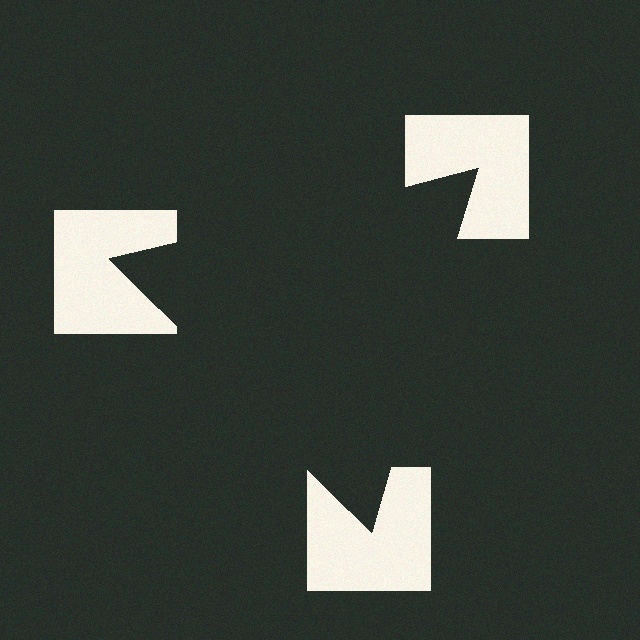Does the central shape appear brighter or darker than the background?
It typically appears slightly darker than the background, even though no actual brightness change is drawn.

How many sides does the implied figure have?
3 sides.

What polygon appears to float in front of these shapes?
An illusory triangle — its edges are inferred from the aligned wedge cuts in the notched squares, not physically drawn.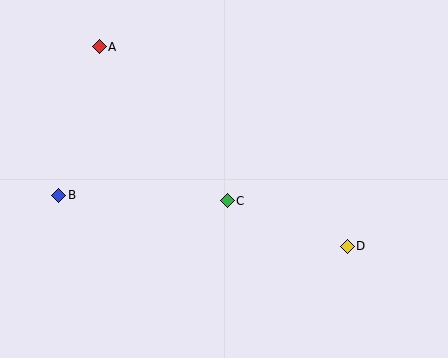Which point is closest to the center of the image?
Point C at (227, 201) is closest to the center.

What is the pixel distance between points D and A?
The distance between D and A is 318 pixels.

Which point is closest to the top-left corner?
Point A is closest to the top-left corner.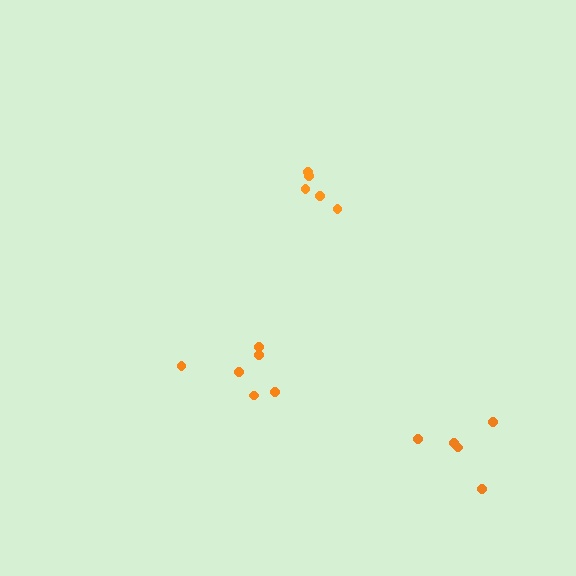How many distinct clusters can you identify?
There are 3 distinct clusters.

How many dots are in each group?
Group 1: 5 dots, Group 2: 6 dots, Group 3: 5 dots (16 total).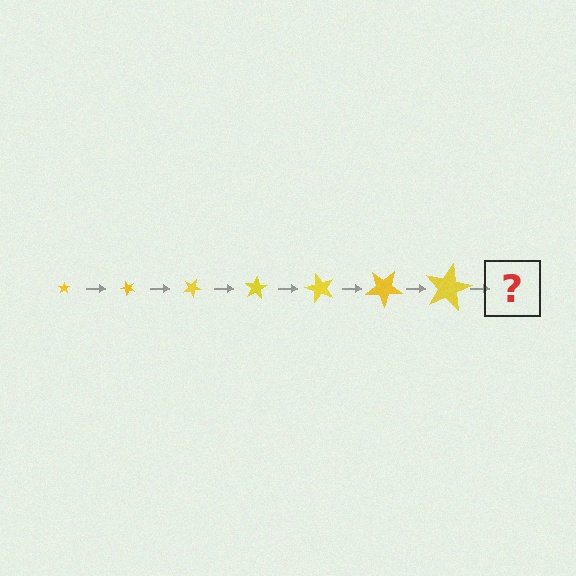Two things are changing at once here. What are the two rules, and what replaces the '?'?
The two rules are that the star grows larger each step and it rotates 50 degrees each step. The '?' should be a star, larger than the previous one and rotated 350 degrees from the start.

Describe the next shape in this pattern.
It should be a star, larger than the previous one and rotated 350 degrees from the start.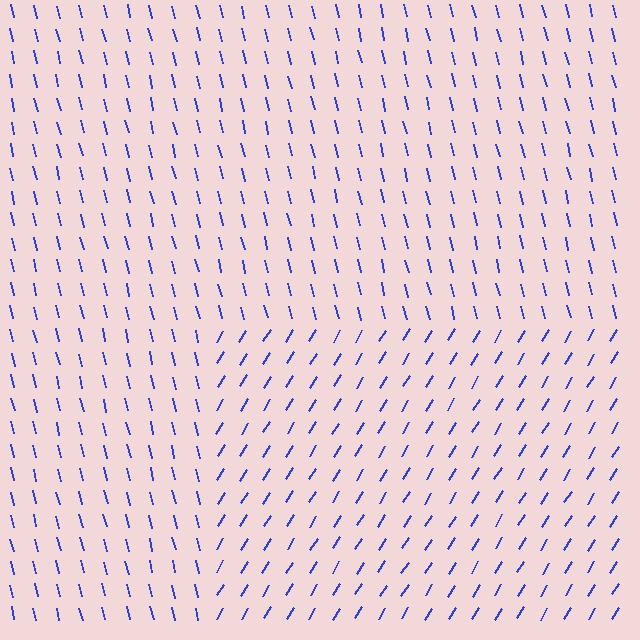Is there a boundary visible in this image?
Yes, there is a texture boundary formed by a change in line orientation.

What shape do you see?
I see a rectangle.